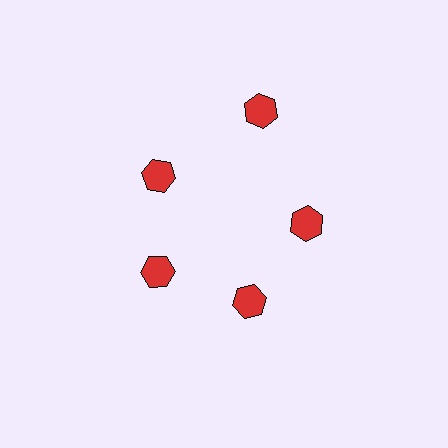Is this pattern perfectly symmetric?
No. The 5 red hexagons are arranged in a ring, but one element near the 1 o'clock position is pushed outward from the center, breaking the 5-fold rotational symmetry.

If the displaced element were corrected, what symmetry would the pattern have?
It would have 5-fold rotational symmetry — the pattern would map onto itself every 72 degrees.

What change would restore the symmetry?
The symmetry would be restored by moving it inward, back onto the ring so that all 5 hexagons sit at equal angles and equal distance from the center.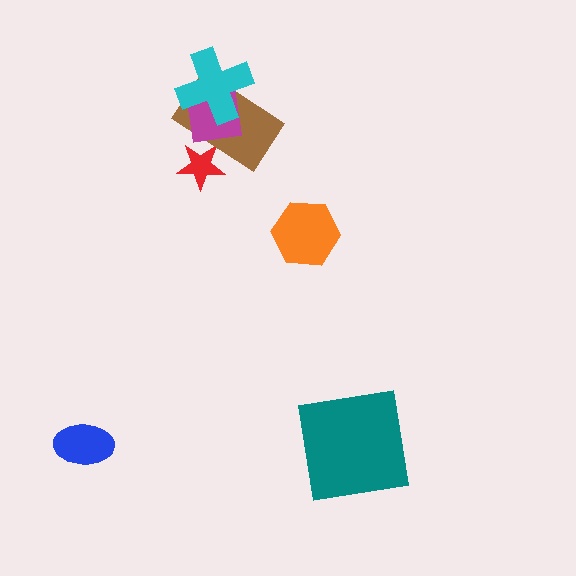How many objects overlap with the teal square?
0 objects overlap with the teal square.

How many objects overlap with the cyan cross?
2 objects overlap with the cyan cross.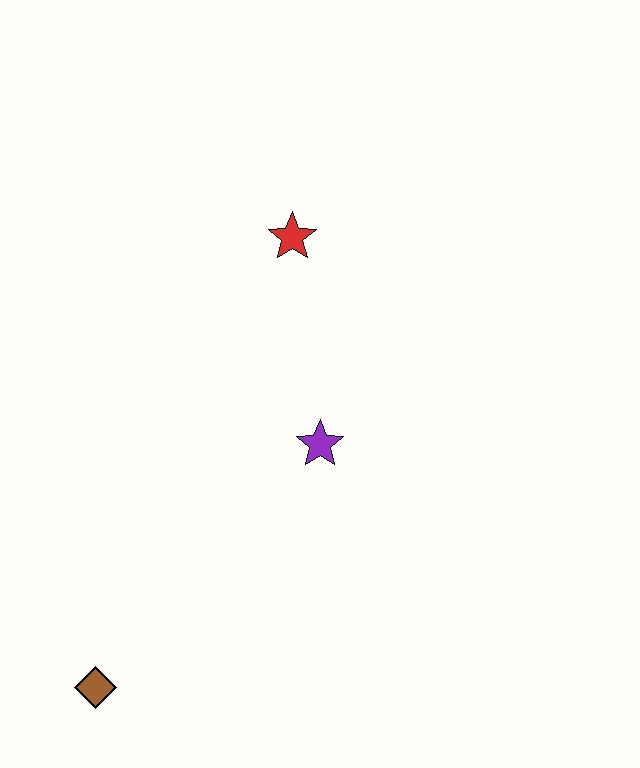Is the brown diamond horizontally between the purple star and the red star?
No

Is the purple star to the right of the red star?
Yes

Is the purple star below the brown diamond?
No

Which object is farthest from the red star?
The brown diamond is farthest from the red star.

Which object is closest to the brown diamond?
The purple star is closest to the brown diamond.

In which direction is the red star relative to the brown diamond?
The red star is above the brown diamond.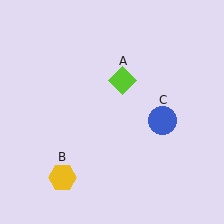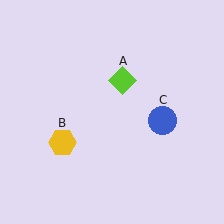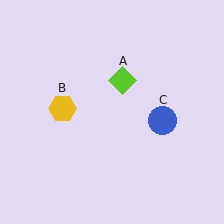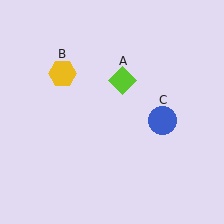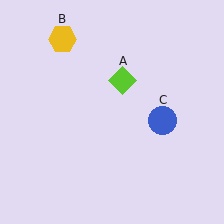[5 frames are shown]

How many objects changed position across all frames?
1 object changed position: yellow hexagon (object B).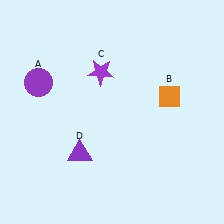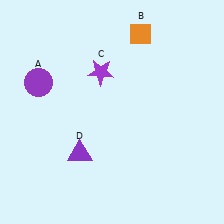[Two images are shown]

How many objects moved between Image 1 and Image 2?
1 object moved between the two images.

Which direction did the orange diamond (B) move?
The orange diamond (B) moved up.